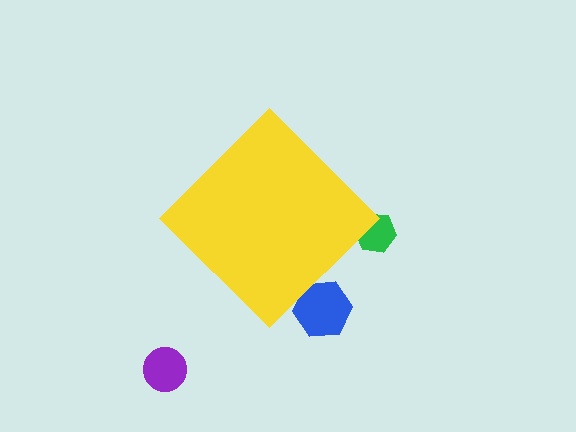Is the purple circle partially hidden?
No, the purple circle is fully visible.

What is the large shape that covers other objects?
A yellow diamond.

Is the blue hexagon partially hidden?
Yes, the blue hexagon is partially hidden behind the yellow diamond.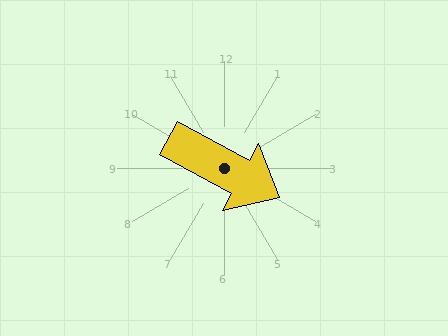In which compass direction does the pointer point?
Southeast.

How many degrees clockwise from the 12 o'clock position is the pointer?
Approximately 118 degrees.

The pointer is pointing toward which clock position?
Roughly 4 o'clock.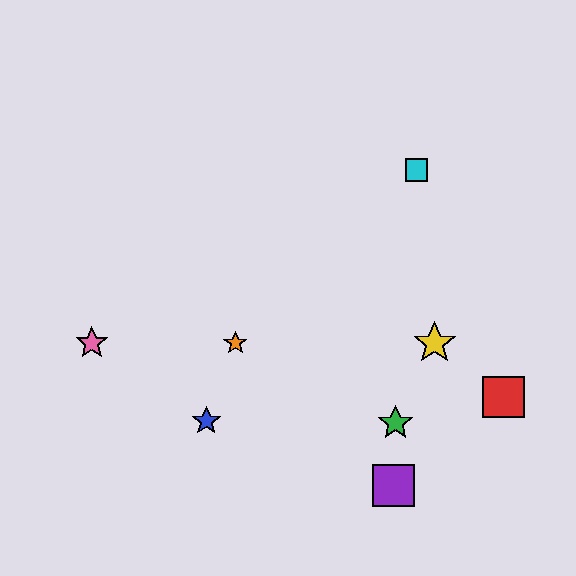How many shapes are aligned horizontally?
3 shapes (the yellow star, the orange star, the pink star) are aligned horizontally.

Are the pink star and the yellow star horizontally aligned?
Yes, both are at y≈343.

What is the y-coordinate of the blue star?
The blue star is at y≈421.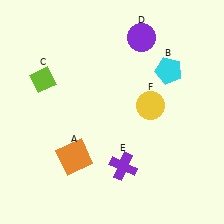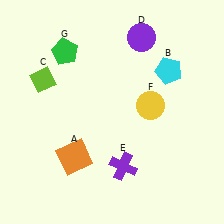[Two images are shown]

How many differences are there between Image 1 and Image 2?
There is 1 difference between the two images.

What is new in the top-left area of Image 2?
A green pentagon (G) was added in the top-left area of Image 2.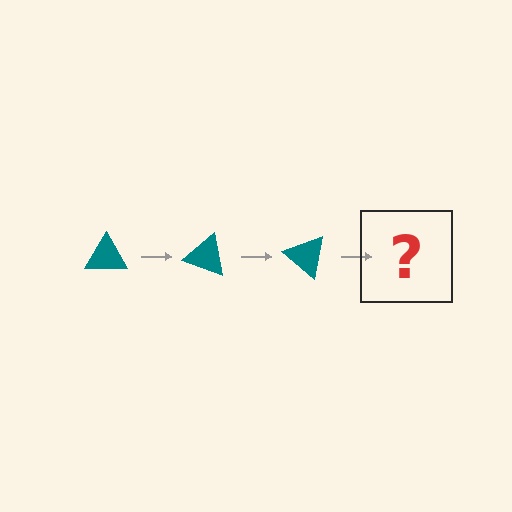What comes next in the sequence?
The next element should be a teal triangle rotated 60 degrees.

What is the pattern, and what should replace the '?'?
The pattern is that the triangle rotates 20 degrees each step. The '?' should be a teal triangle rotated 60 degrees.